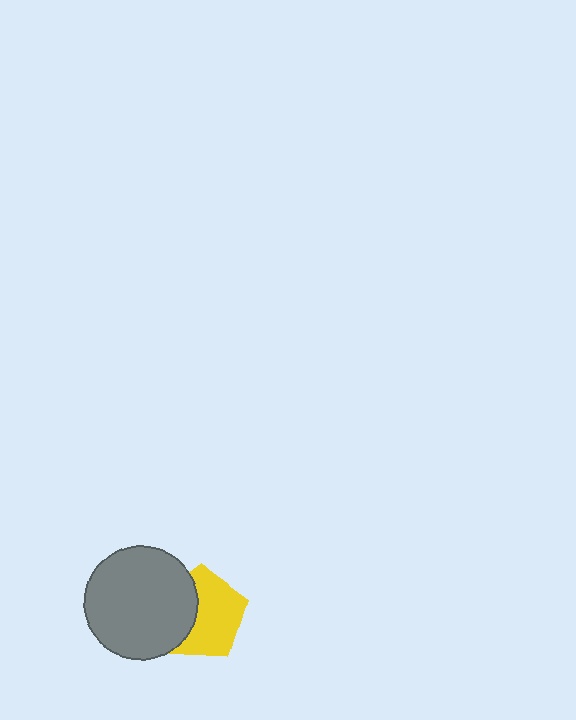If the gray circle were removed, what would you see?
You would see the complete yellow pentagon.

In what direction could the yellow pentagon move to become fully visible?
The yellow pentagon could move right. That would shift it out from behind the gray circle entirely.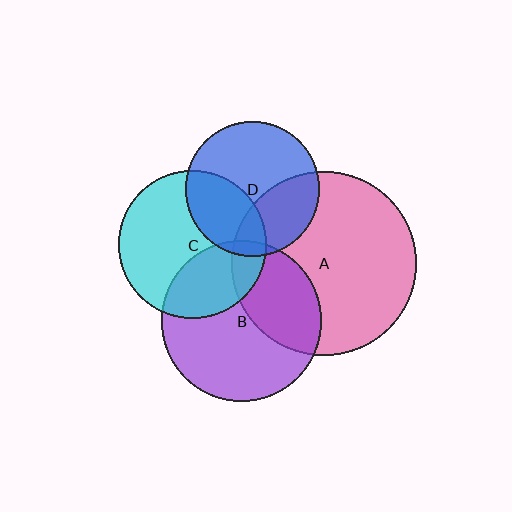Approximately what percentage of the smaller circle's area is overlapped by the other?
Approximately 15%.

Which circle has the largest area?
Circle A (pink).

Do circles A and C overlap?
Yes.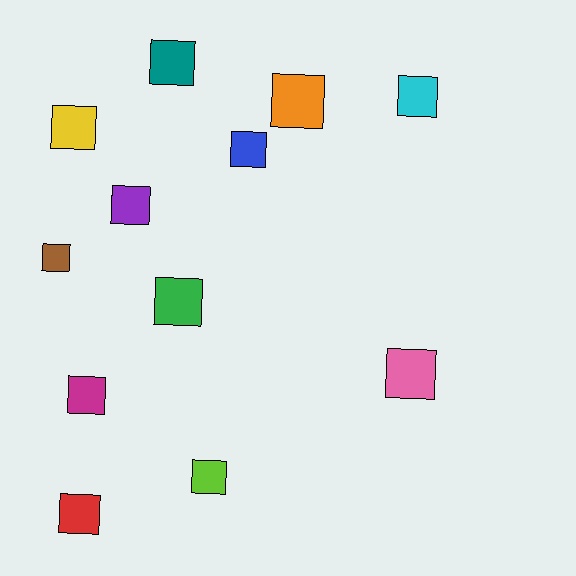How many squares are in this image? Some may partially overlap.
There are 12 squares.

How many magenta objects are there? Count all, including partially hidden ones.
There is 1 magenta object.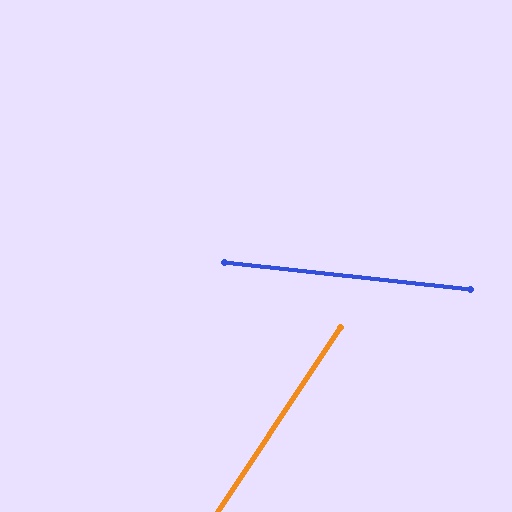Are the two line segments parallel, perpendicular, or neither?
Neither parallel nor perpendicular — they differ by about 63°.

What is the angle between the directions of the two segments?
Approximately 63 degrees.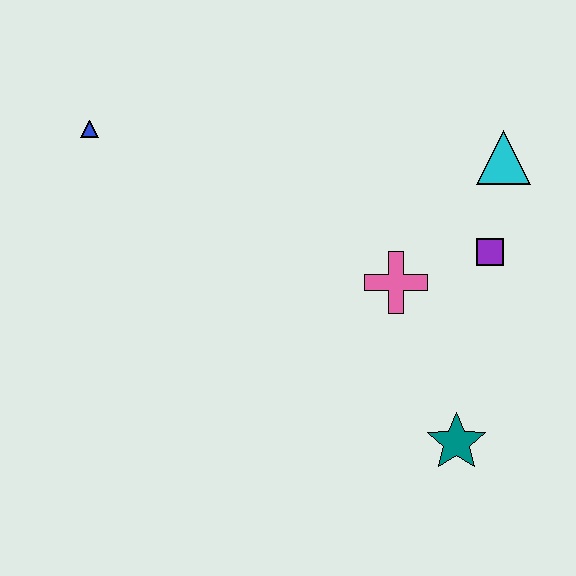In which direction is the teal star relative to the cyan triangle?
The teal star is below the cyan triangle.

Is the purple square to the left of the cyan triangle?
Yes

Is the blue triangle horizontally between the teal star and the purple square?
No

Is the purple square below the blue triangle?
Yes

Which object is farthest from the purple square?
The blue triangle is farthest from the purple square.